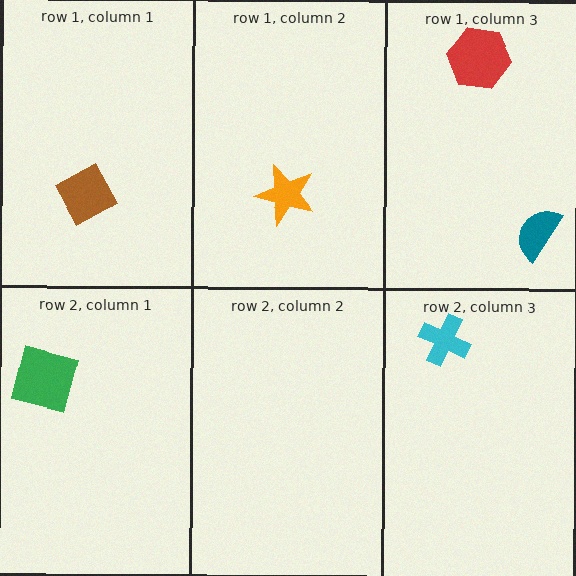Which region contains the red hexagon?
The row 1, column 3 region.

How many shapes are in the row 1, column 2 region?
1.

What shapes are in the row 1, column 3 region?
The teal semicircle, the red hexagon.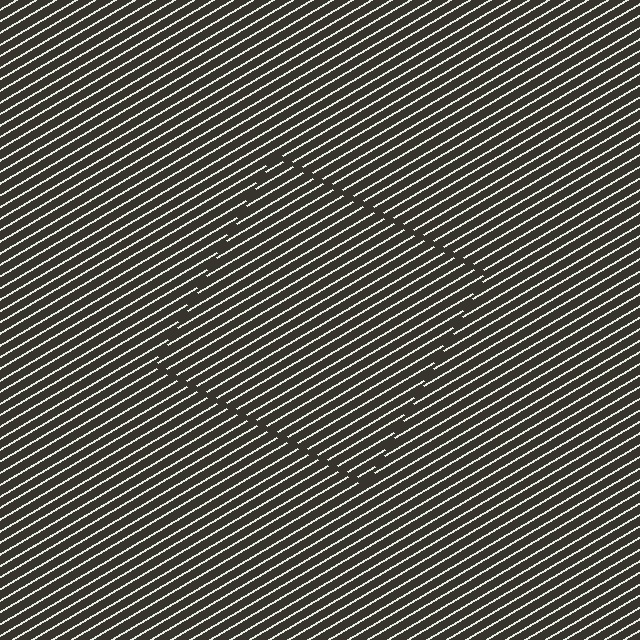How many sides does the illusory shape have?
4 sides — the line-ends trace a square.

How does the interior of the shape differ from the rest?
The interior of the shape contains the same grating, shifted by half a period — the contour is defined by the phase discontinuity where line-ends from the inner and outer gratings abut.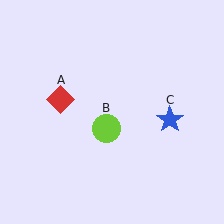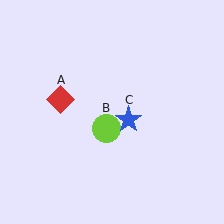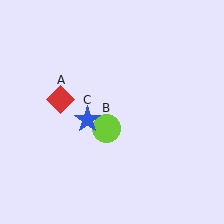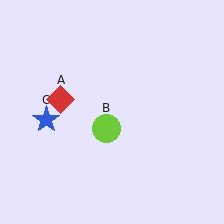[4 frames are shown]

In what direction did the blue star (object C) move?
The blue star (object C) moved left.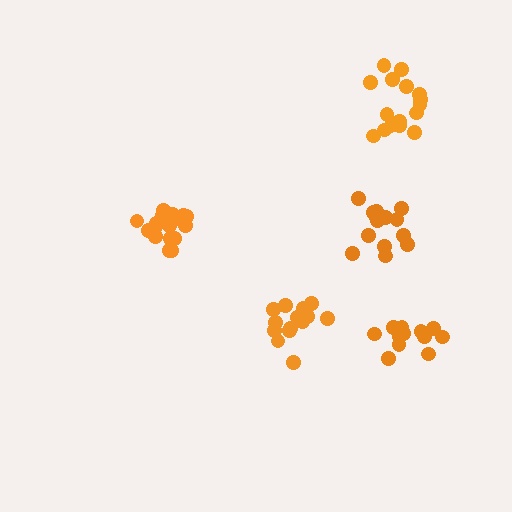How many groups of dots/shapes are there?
There are 5 groups.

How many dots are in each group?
Group 1: 16 dots, Group 2: 18 dots, Group 3: 14 dots, Group 4: 13 dots, Group 5: 14 dots (75 total).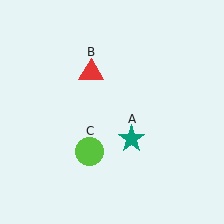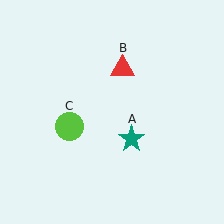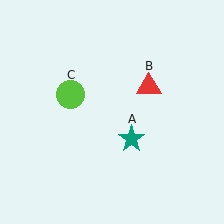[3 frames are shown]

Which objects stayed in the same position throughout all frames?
Teal star (object A) remained stationary.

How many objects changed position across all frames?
2 objects changed position: red triangle (object B), lime circle (object C).